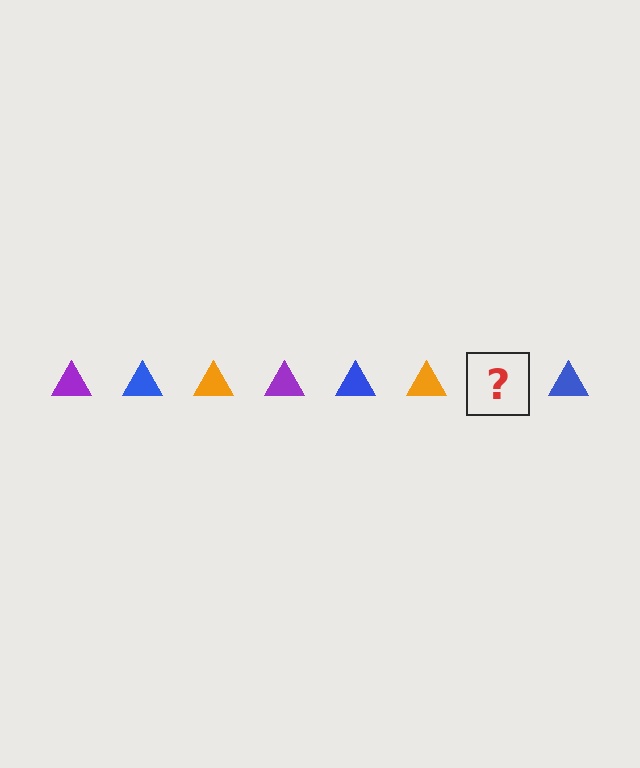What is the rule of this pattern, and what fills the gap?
The rule is that the pattern cycles through purple, blue, orange triangles. The gap should be filled with a purple triangle.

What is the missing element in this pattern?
The missing element is a purple triangle.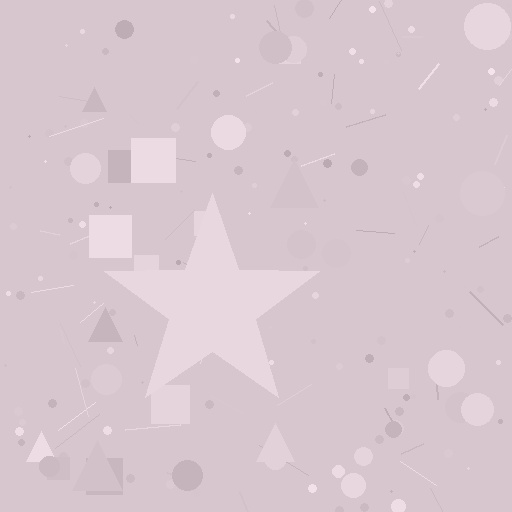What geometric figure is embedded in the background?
A star is embedded in the background.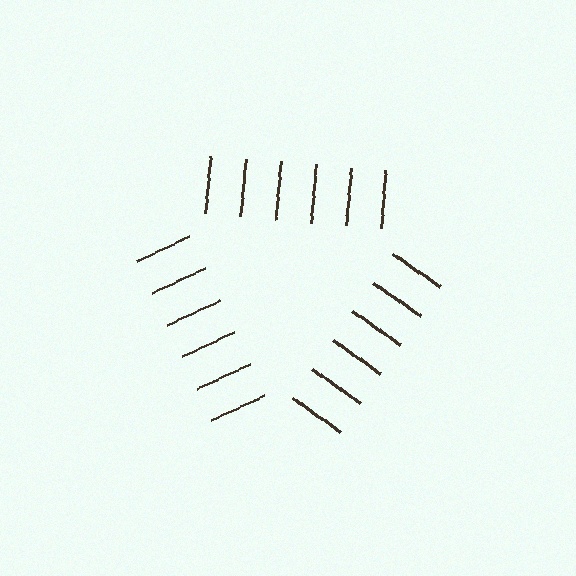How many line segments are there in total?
18 — 6 along each of the 3 edges.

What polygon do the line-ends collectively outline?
An illusory triangle — the line segments terminate on its edges but no continuous stroke is drawn.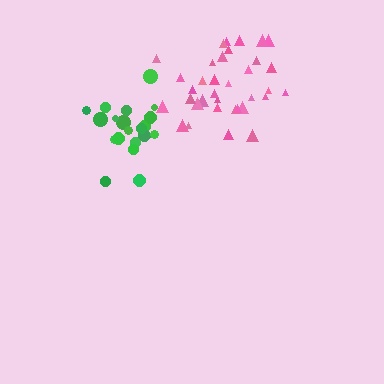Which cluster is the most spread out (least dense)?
Green.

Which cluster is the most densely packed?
Pink.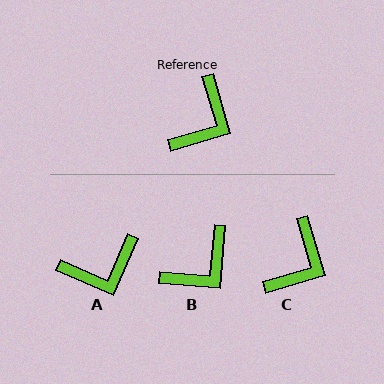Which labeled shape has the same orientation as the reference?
C.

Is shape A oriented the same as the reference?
No, it is off by about 40 degrees.